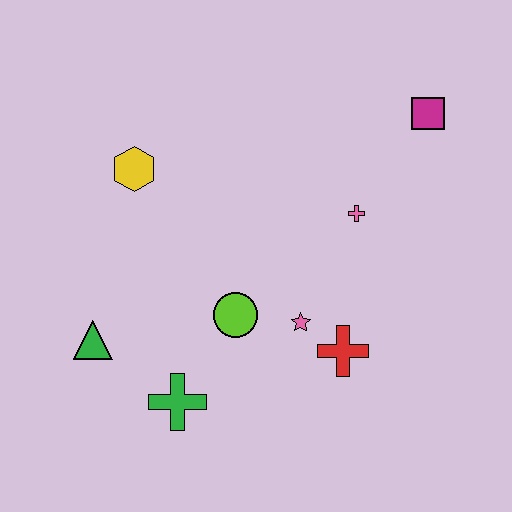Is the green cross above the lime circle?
No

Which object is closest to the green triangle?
The green cross is closest to the green triangle.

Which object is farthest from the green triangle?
The magenta square is farthest from the green triangle.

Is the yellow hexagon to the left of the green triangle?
No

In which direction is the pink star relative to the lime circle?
The pink star is to the right of the lime circle.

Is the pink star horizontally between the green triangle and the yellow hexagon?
No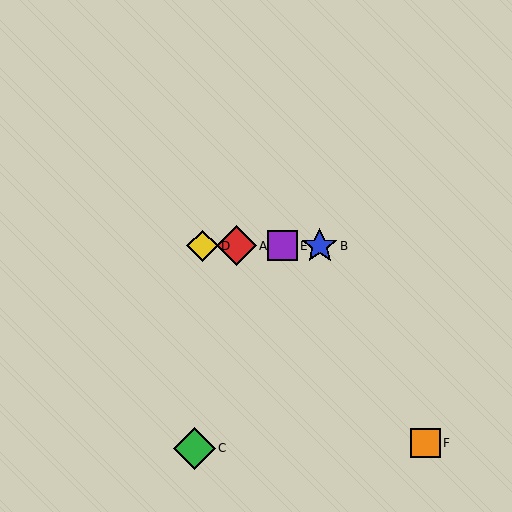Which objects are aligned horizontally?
Objects A, B, D, E are aligned horizontally.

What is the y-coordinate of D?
Object D is at y≈246.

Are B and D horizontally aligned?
Yes, both are at y≈246.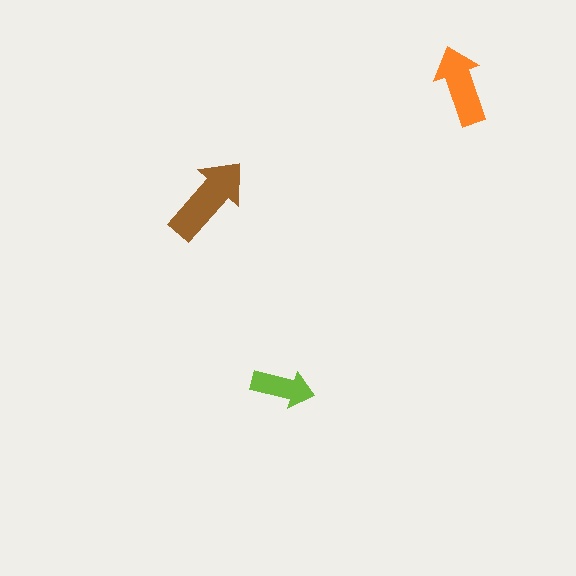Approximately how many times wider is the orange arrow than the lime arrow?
About 1.5 times wider.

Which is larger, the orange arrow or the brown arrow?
The brown one.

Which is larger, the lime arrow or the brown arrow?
The brown one.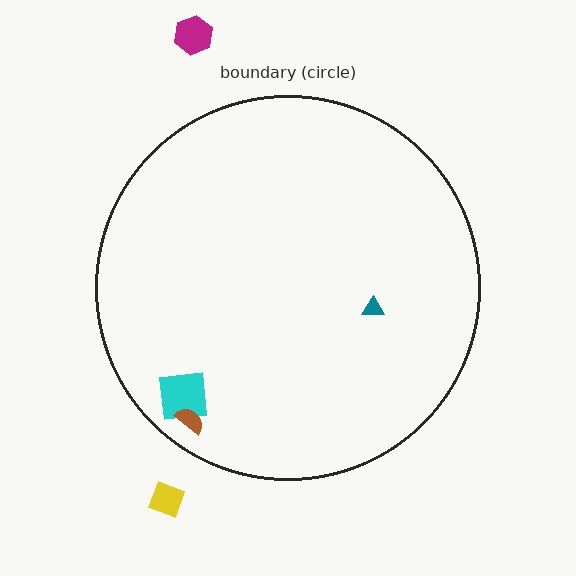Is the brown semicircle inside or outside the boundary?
Inside.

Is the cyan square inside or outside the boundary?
Inside.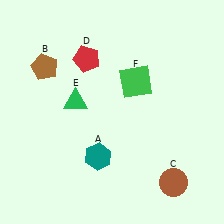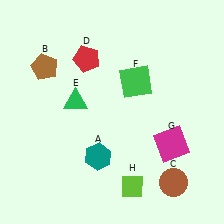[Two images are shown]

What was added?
A magenta square (G), a lime diamond (H) were added in Image 2.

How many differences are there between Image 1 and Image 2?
There are 2 differences between the two images.